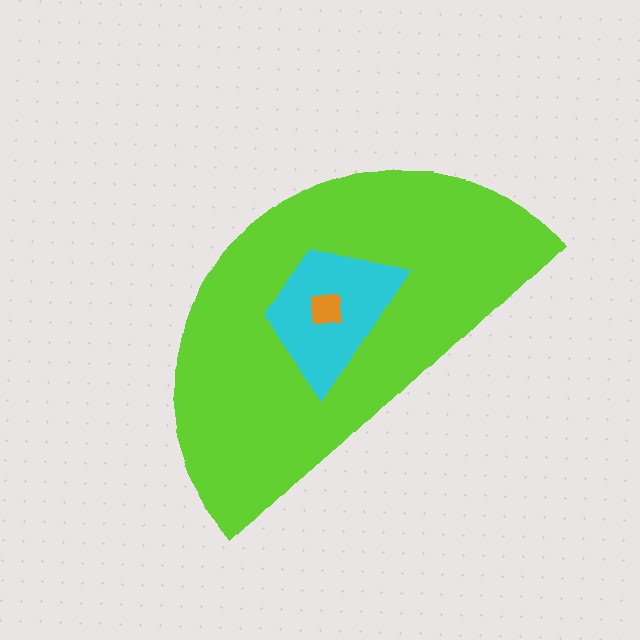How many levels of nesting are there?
3.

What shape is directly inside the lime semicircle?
The cyan trapezoid.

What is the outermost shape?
The lime semicircle.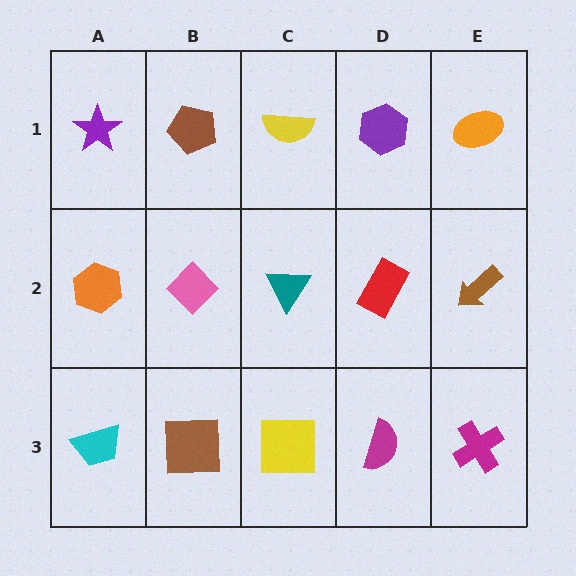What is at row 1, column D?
A purple hexagon.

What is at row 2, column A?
An orange hexagon.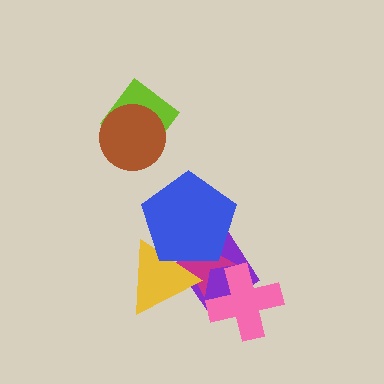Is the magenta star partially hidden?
Yes, it is partially covered by another shape.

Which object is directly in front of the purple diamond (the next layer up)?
The magenta star is directly in front of the purple diamond.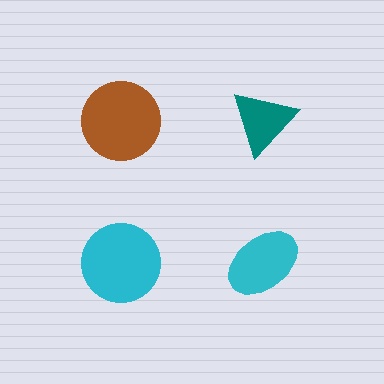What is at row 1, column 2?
A teal triangle.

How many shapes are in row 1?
2 shapes.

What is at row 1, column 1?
A brown circle.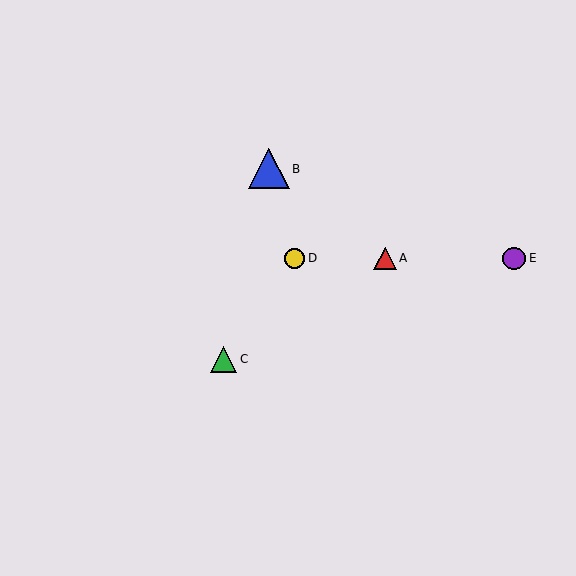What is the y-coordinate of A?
Object A is at y≈258.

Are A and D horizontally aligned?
Yes, both are at y≈258.